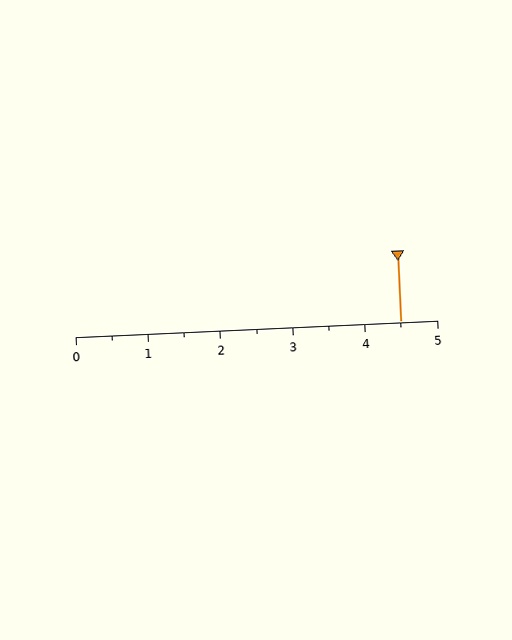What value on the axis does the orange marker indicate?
The marker indicates approximately 4.5.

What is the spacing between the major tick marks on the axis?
The major ticks are spaced 1 apart.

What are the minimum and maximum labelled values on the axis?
The axis runs from 0 to 5.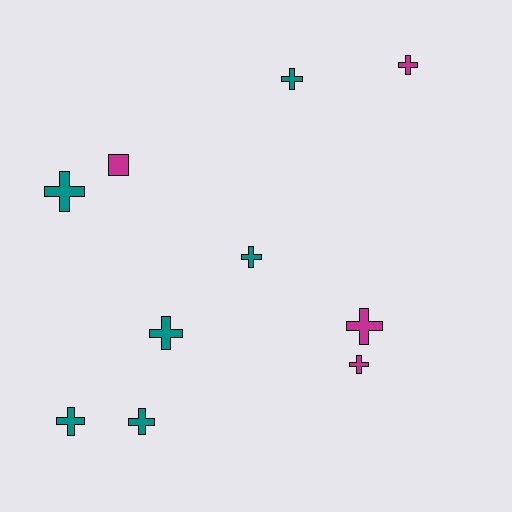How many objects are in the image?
There are 10 objects.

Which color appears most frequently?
Teal, with 6 objects.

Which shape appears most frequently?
Cross, with 9 objects.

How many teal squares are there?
There are no teal squares.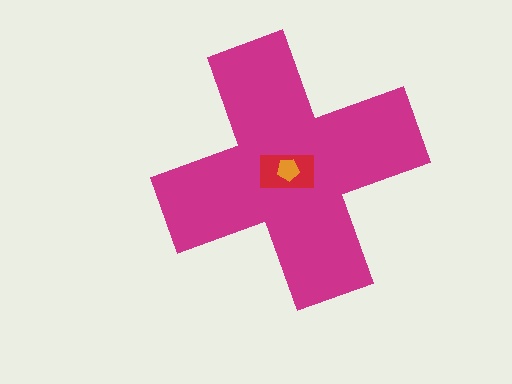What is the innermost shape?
The orange pentagon.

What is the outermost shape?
The magenta cross.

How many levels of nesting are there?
3.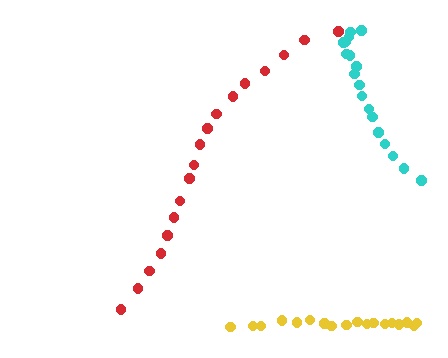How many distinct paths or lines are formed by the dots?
There are 3 distinct paths.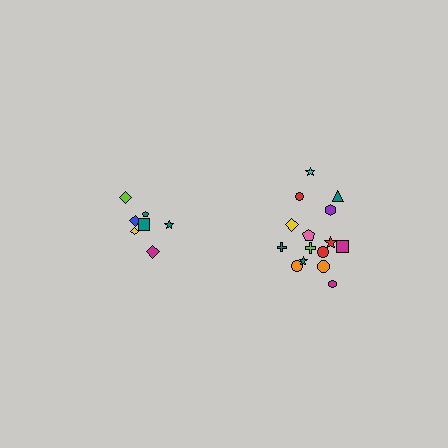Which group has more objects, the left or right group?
The right group.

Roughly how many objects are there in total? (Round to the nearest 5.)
Roughly 20 objects in total.